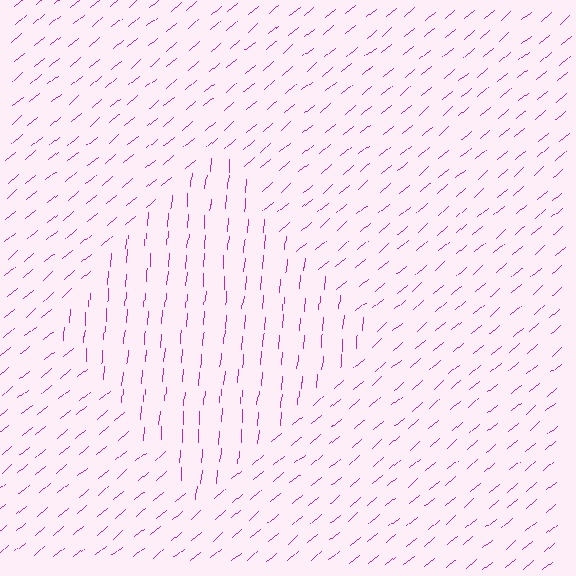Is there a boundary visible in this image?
Yes, there is a texture boundary formed by a change in line orientation.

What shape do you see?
I see a diamond.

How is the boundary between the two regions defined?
The boundary is defined purely by a change in line orientation (approximately 45 degrees difference). All lines are the same color and thickness.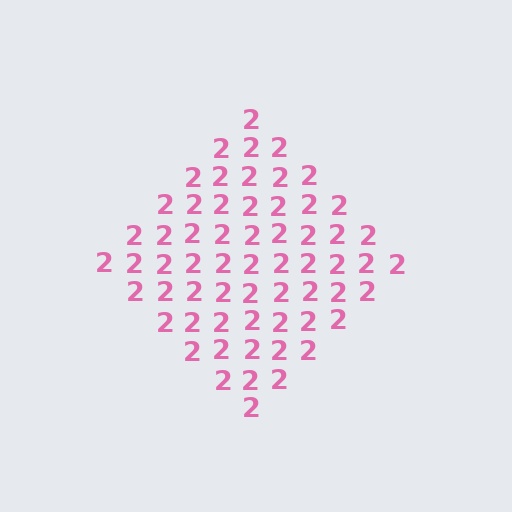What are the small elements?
The small elements are digit 2's.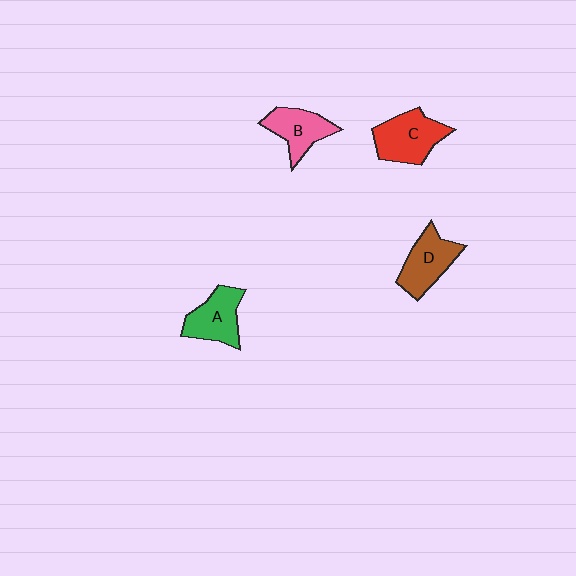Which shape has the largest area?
Shape C (red).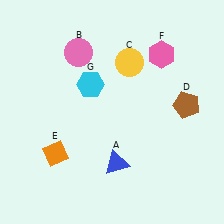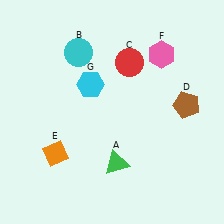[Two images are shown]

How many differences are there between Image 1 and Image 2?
There are 3 differences between the two images.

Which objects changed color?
A changed from blue to green. B changed from pink to cyan. C changed from yellow to red.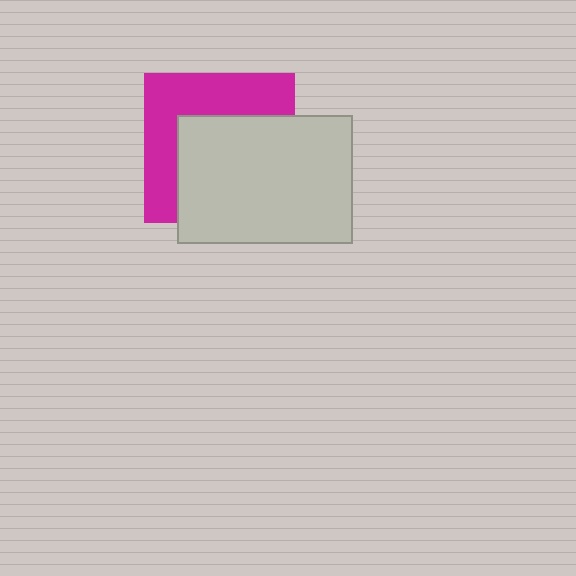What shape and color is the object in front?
The object in front is a light gray rectangle.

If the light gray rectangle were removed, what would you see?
You would see the complete magenta square.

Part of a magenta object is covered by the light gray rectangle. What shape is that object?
It is a square.